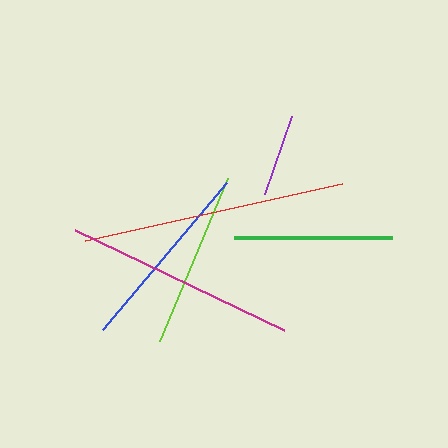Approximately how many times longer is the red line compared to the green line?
The red line is approximately 1.7 times the length of the green line.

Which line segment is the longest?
The red line is the longest at approximately 263 pixels.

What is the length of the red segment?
The red segment is approximately 263 pixels long.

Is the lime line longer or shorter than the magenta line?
The magenta line is longer than the lime line.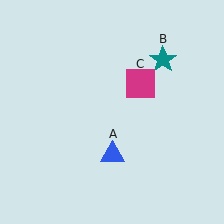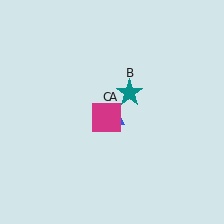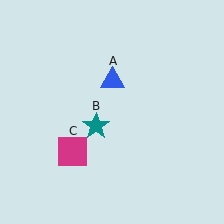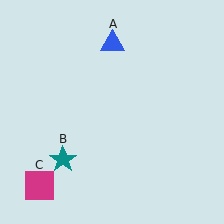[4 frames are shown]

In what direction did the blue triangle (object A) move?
The blue triangle (object A) moved up.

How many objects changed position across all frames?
3 objects changed position: blue triangle (object A), teal star (object B), magenta square (object C).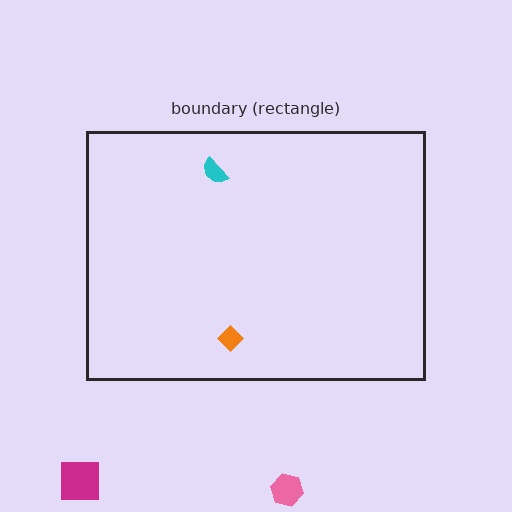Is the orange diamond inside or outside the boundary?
Inside.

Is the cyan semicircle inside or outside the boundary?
Inside.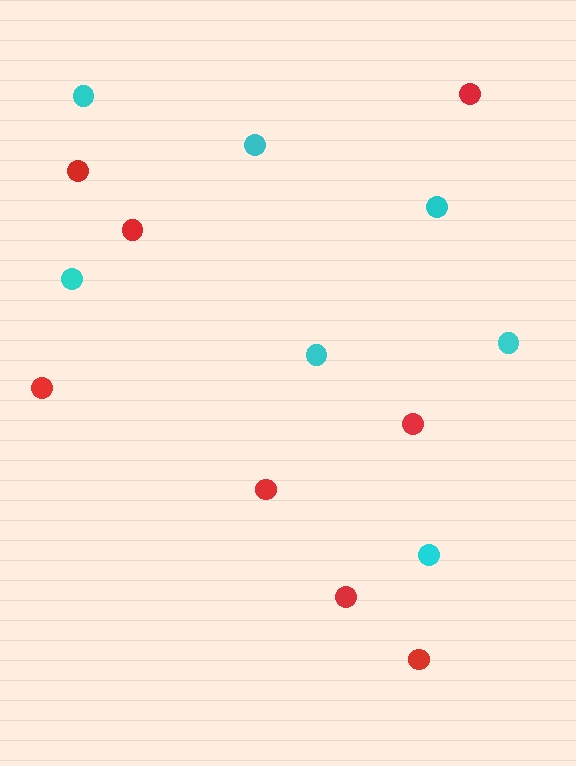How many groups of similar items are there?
There are 2 groups: one group of cyan circles (7) and one group of red circles (8).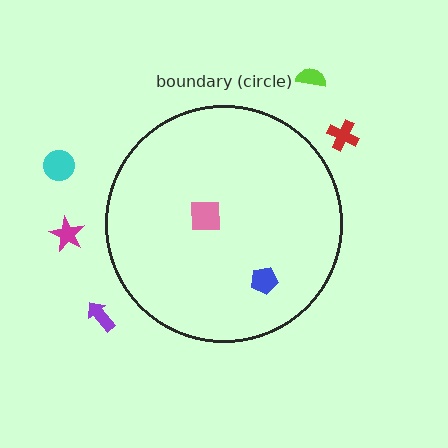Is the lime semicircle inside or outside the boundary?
Outside.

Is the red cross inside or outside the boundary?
Outside.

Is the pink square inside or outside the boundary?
Inside.